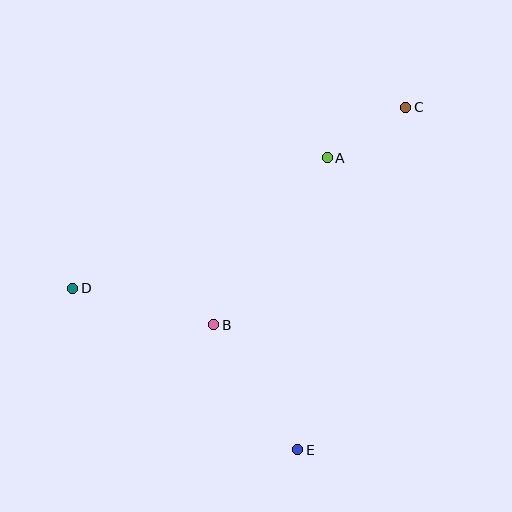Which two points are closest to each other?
Points A and C are closest to each other.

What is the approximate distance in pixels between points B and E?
The distance between B and E is approximately 150 pixels.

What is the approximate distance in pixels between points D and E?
The distance between D and E is approximately 277 pixels.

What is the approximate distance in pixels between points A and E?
The distance between A and E is approximately 293 pixels.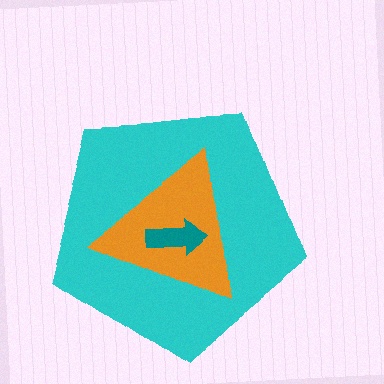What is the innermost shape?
The teal arrow.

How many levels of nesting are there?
3.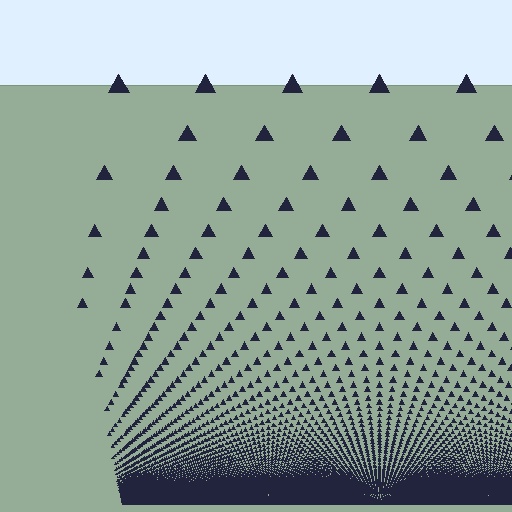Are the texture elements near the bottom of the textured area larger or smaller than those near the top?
Smaller. The gradient is inverted — elements near the bottom are smaller and denser.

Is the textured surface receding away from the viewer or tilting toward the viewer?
The surface appears to tilt toward the viewer. Texture elements get larger and sparser toward the top.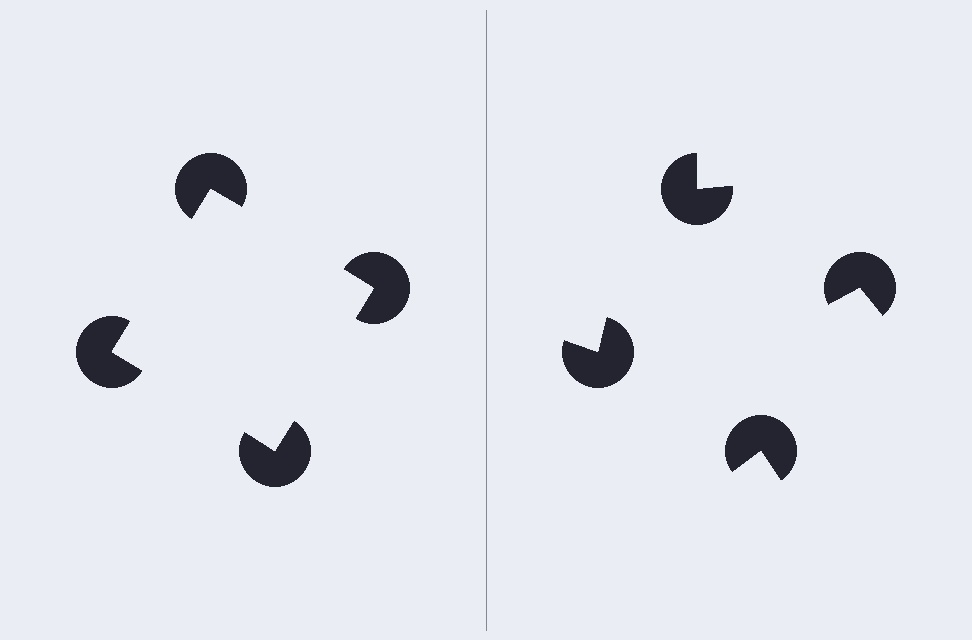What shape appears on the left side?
An illusory square.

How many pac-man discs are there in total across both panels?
8 — 4 on each side.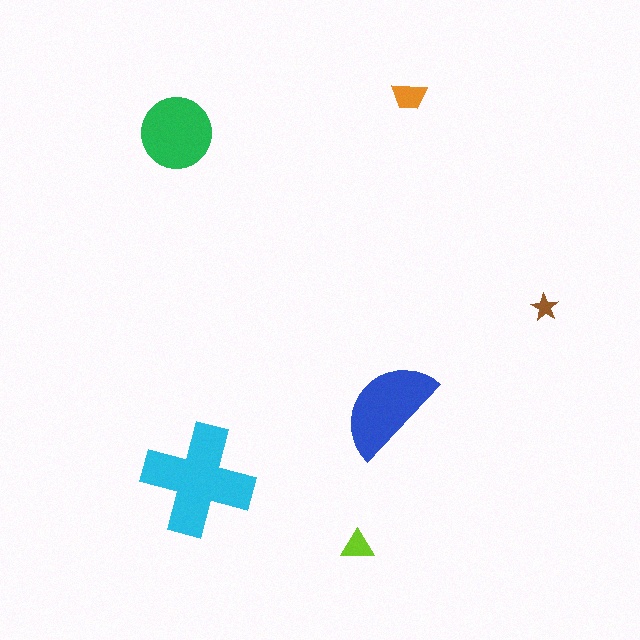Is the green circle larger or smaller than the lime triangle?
Larger.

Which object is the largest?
The cyan cross.